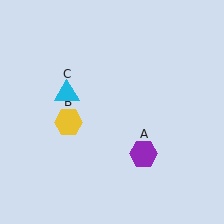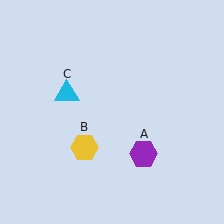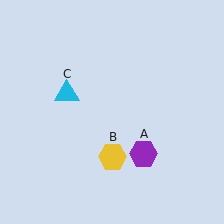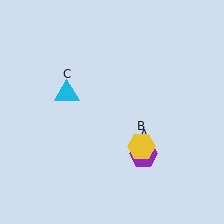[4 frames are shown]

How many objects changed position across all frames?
1 object changed position: yellow hexagon (object B).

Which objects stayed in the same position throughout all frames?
Purple hexagon (object A) and cyan triangle (object C) remained stationary.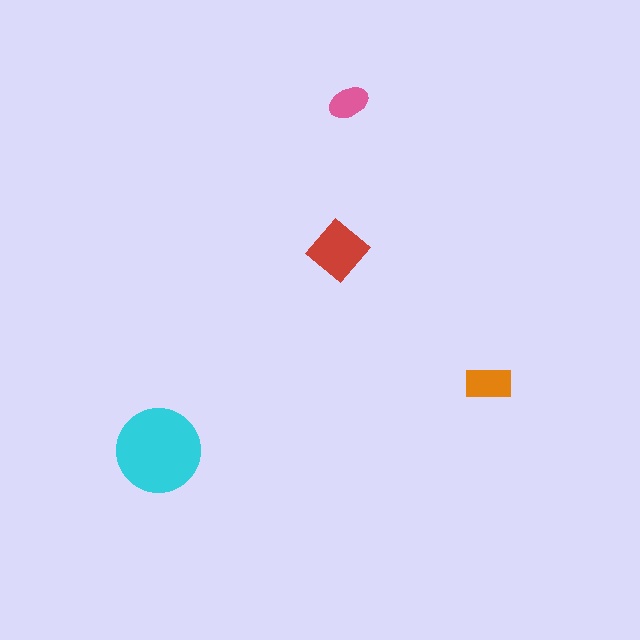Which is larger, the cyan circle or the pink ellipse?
The cyan circle.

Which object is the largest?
The cyan circle.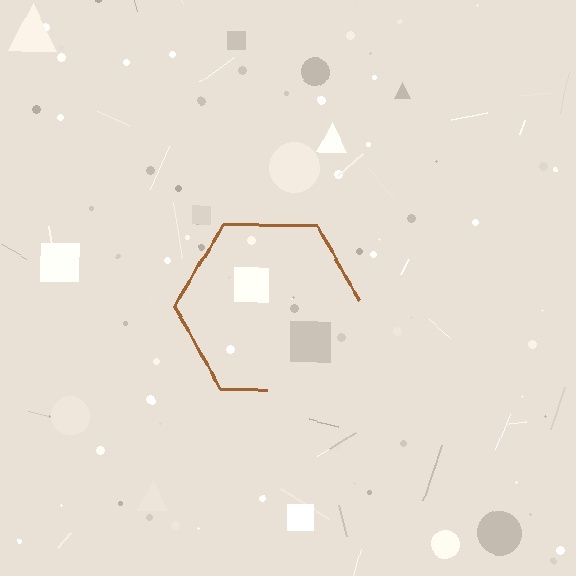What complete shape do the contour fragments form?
The contour fragments form a hexagon.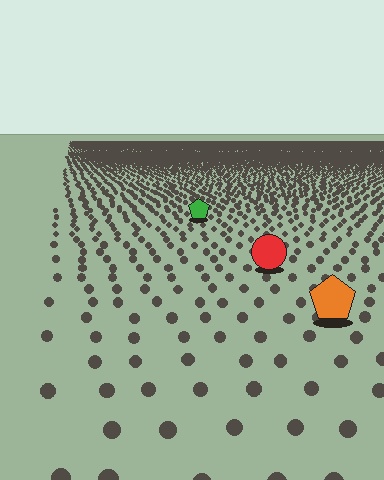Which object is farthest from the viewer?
The green pentagon is farthest from the viewer. It appears smaller and the ground texture around it is denser.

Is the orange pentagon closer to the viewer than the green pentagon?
Yes. The orange pentagon is closer — you can tell from the texture gradient: the ground texture is coarser near it.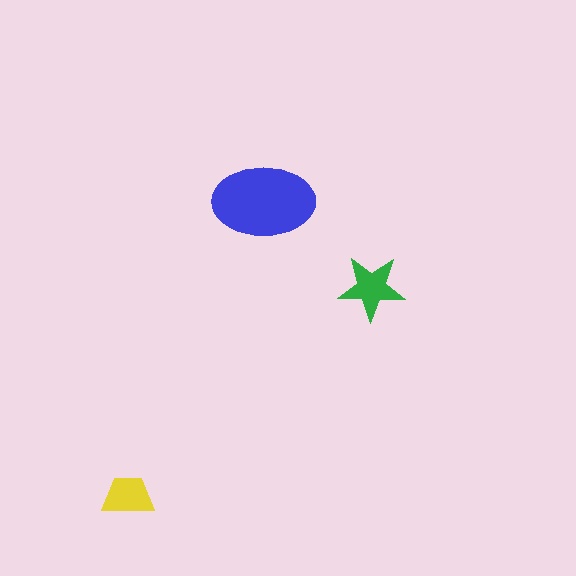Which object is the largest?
The blue ellipse.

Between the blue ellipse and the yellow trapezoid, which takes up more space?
The blue ellipse.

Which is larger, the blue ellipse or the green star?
The blue ellipse.